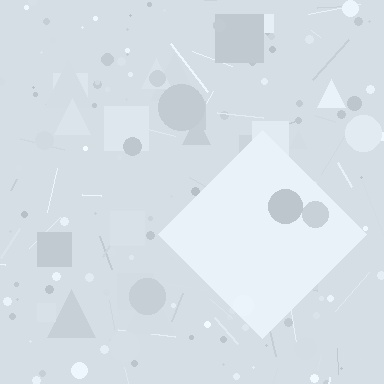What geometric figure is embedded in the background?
A diamond is embedded in the background.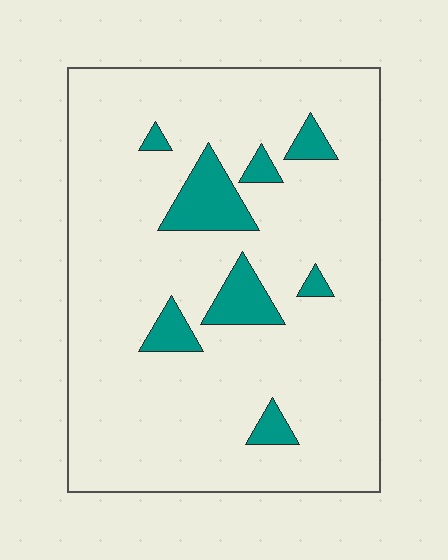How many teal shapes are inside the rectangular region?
8.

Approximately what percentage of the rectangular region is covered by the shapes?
Approximately 10%.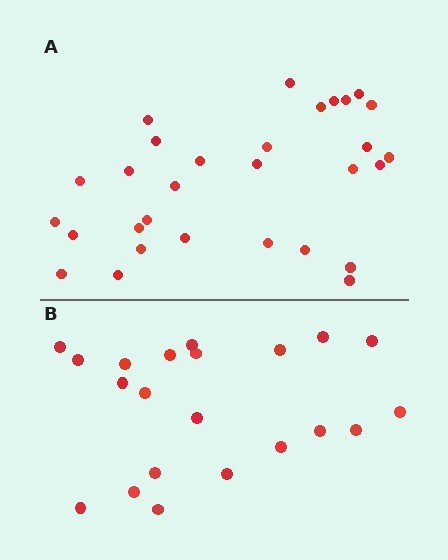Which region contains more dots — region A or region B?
Region A (the top region) has more dots.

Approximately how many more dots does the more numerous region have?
Region A has roughly 8 or so more dots than region B.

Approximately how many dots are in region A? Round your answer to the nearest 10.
About 30 dots.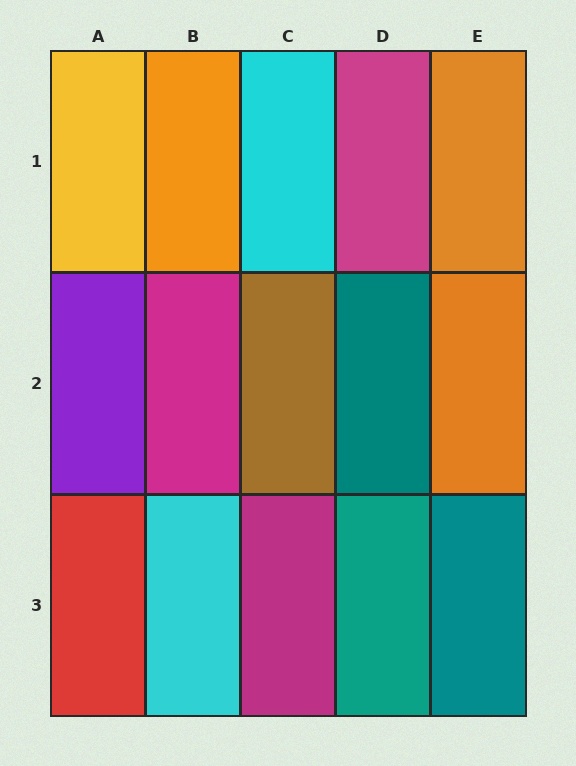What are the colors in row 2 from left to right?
Purple, magenta, brown, teal, orange.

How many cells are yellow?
1 cell is yellow.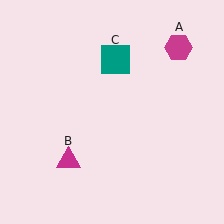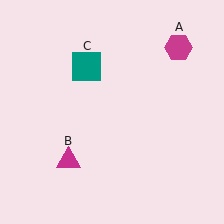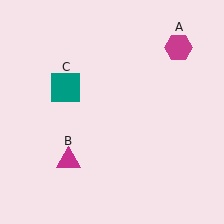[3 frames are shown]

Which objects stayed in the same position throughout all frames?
Magenta hexagon (object A) and magenta triangle (object B) remained stationary.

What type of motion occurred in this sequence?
The teal square (object C) rotated counterclockwise around the center of the scene.